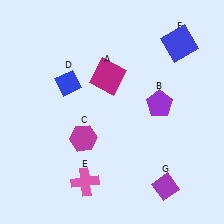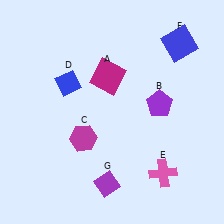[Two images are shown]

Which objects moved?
The objects that moved are: the pink cross (E), the purple diamond (G).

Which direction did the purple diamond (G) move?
The purple diamond (G) moved left.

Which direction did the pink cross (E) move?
The pink cross (E) moved right.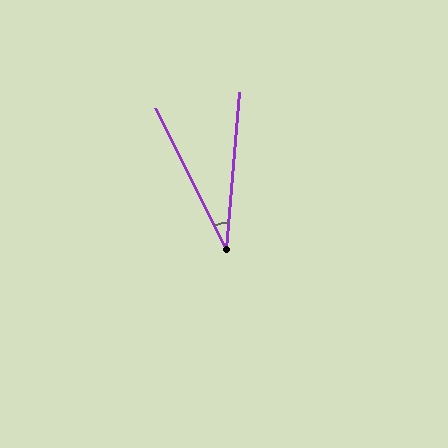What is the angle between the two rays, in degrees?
Approximately 32 degrees.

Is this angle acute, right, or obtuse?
It is acute.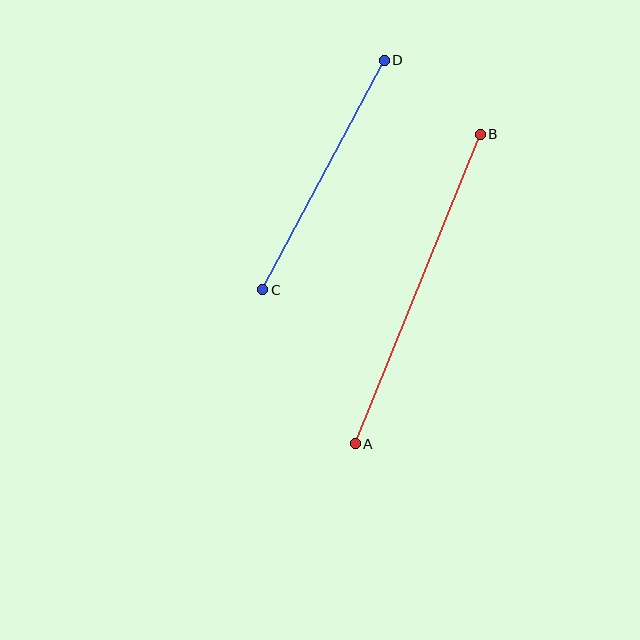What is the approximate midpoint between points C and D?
The midpoint is at approximately (324, 175) pixels.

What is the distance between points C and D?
The distance is approximately 260 pixels.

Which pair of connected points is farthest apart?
Points A and B are farthest apart.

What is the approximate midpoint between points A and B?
The midpoint is at approximately (418, 289) pixels.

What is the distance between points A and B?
The distance is approximately 334 pixels.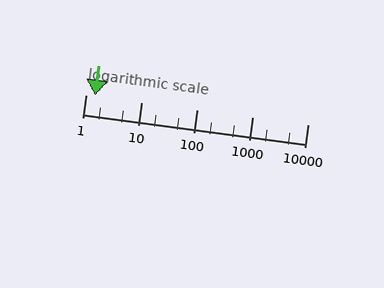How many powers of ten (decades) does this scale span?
The scale spans 4 decades, from 1 to 10000.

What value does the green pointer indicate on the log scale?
The pointer indicates approximately 1.5.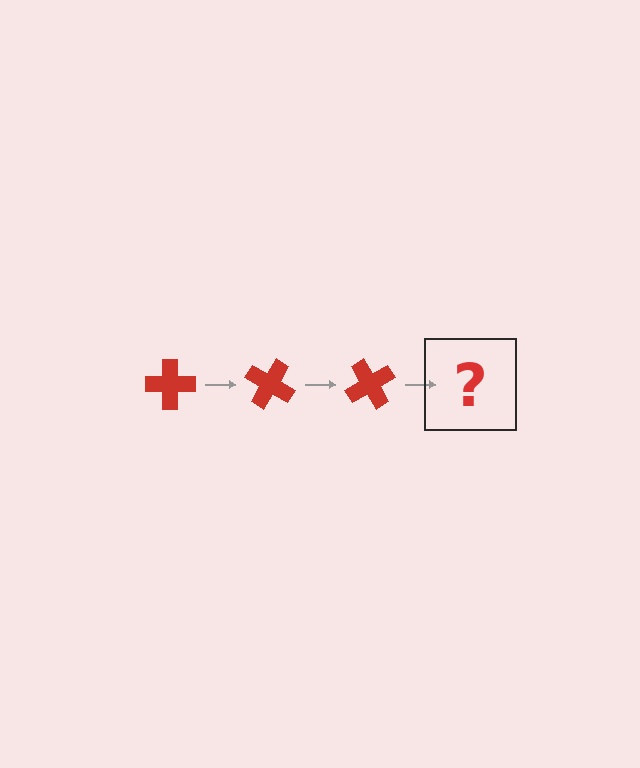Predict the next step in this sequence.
The next step is a red cross rotated 90 degrees.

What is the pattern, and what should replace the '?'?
The pattern is that the cross rotates 30 degrees each step. The '?' should be a red cross rotated 90 degrees.